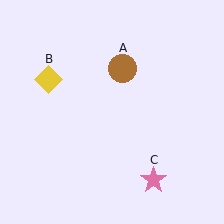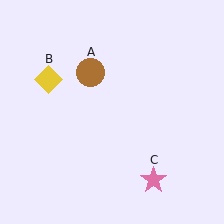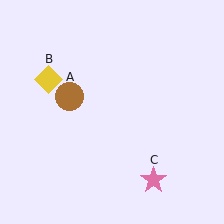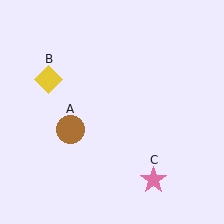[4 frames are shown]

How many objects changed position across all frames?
1 object changed position: brown circle (object A).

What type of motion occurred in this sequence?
The brown circle (object A) rotated counterclockwise around the center of the scene.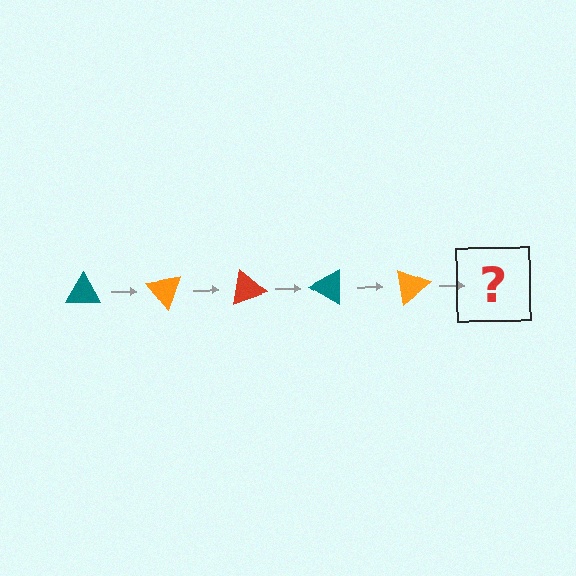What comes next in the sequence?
The next element should be a red triangle, rotated 250 degrees from the start.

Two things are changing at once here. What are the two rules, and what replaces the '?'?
The two rules are that it rotates 50 degrees each step and the color cycles through teal, orange, and red. The '?' should be a red triangle, rotated 250 degrees from the start.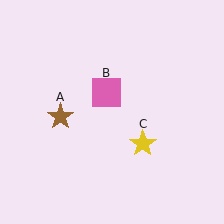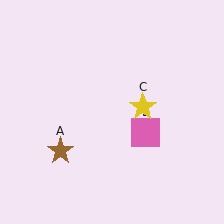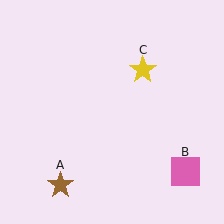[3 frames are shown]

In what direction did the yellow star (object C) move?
The yellow star (object C) moved up.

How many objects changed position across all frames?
3 objects changed position: brown star (object A), pink square (object B), yellow star (object C).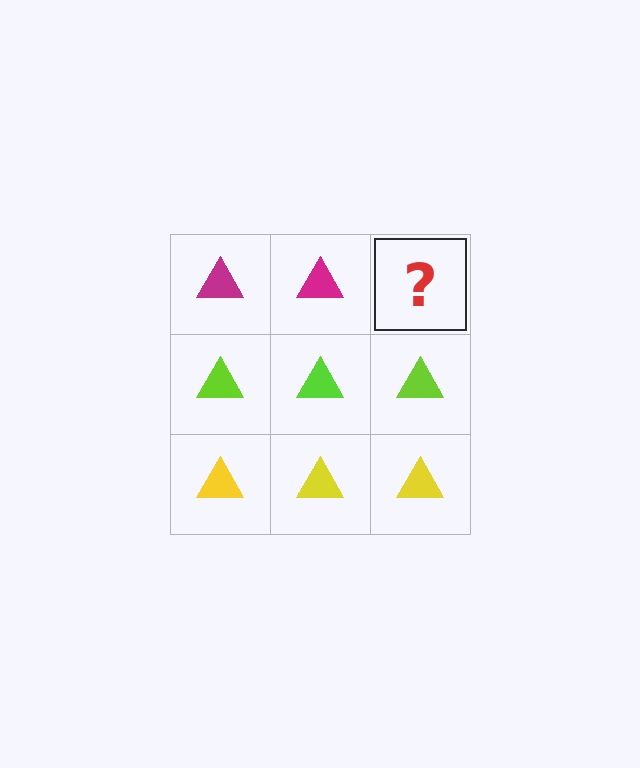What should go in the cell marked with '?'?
The missing cell should contain a magenta triangle.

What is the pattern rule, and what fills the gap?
The rule is that each row has a consistent color. The gap should be filled with a magenta triangle.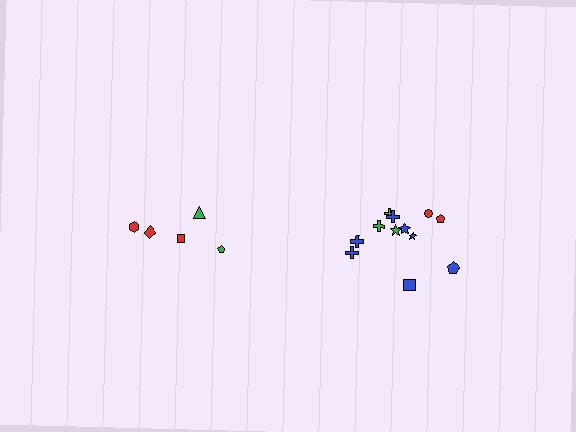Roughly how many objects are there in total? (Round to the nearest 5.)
Roughly 15 objects in total.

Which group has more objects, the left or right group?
The right group.